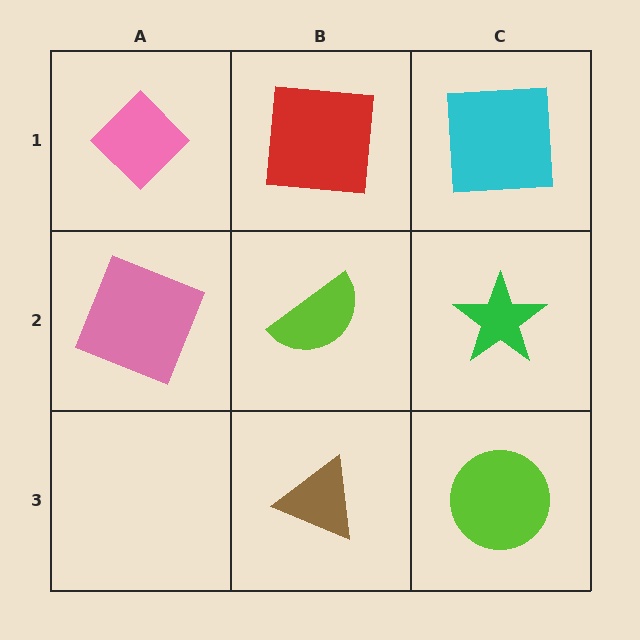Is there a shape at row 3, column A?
No, that cell is empty.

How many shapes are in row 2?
3 shapes.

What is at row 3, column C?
A lime circle.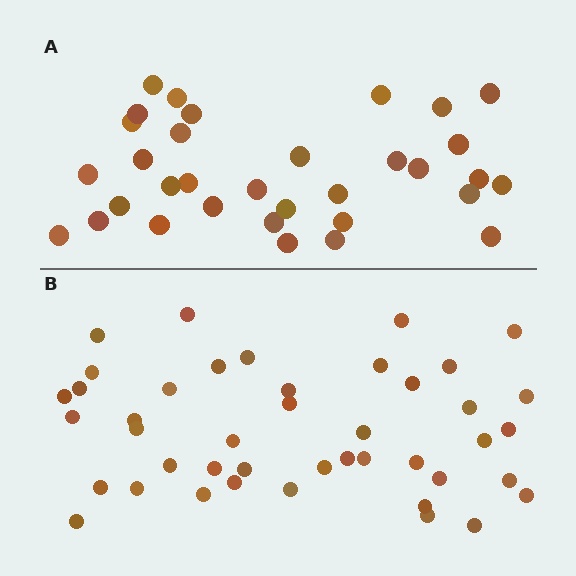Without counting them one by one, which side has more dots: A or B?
Region B (the bottom region) has more dots.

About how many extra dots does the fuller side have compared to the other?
Region B has roughly 10 or so more dots than region A.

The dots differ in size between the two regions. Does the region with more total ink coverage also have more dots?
No. Region A has more total ink coverage because its dots are larger, but region B actually contains more individual dots. Total area can be misleading — the number of items is what matters here.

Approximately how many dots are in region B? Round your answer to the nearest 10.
About 40 dots. (The exact count is 43, which rounds to 40.)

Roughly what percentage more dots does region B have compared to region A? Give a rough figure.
About 30% more.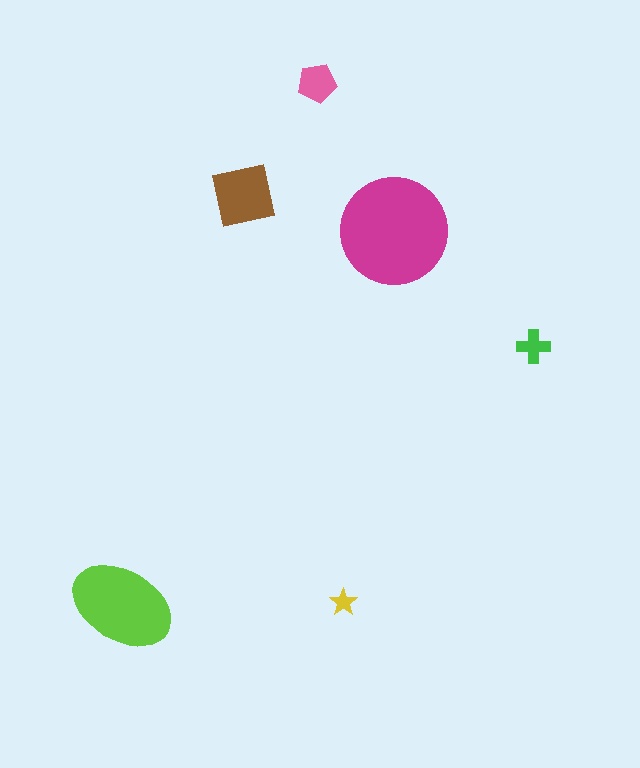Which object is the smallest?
The yellow star.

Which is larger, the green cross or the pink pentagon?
The pink pentagon.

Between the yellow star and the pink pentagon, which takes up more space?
The pink pentagon.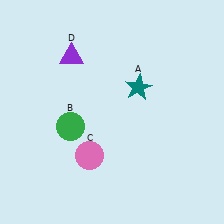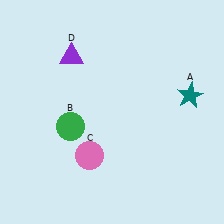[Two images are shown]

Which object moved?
The teal star (A) moved right.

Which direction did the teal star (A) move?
The teal star (A) moved right.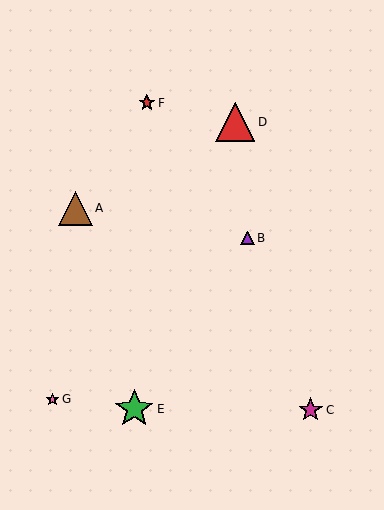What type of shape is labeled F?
Shape F is a red star.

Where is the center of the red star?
The center of the red star is at (147, 103).